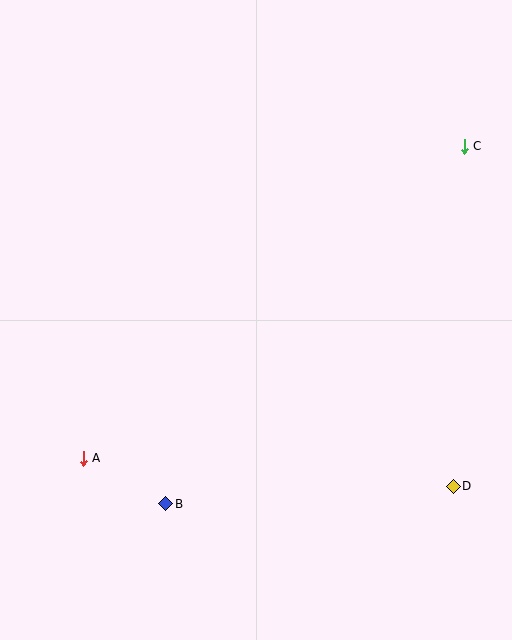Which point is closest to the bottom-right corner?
Point D is closest to the bottom-right corner.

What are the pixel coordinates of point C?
Point C is at (464, 146).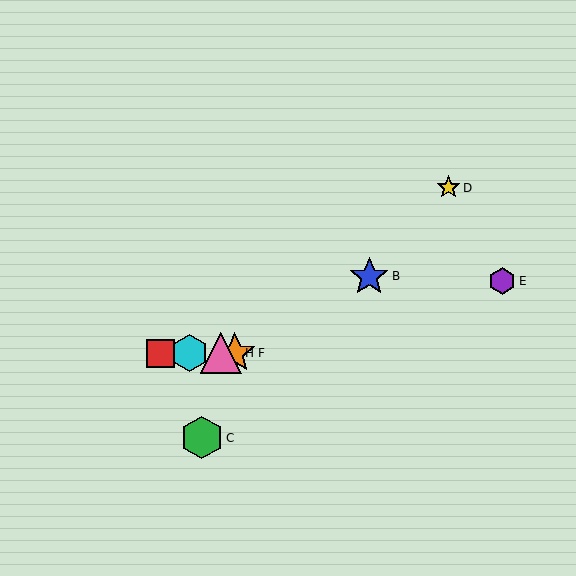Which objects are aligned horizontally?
Objects A, F, G, H are aligned horizontally.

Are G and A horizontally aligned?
Yes, both are at y≈353.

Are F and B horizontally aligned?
No, F is at y≈353 and B is at y≈277.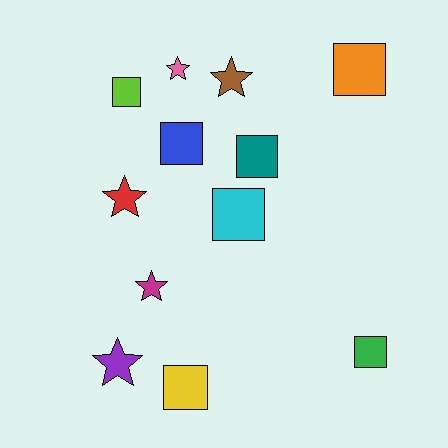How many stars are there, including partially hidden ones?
There are 5 stars.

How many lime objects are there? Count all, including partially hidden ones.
There is 1 lime object.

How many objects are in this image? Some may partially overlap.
There are 12 objects.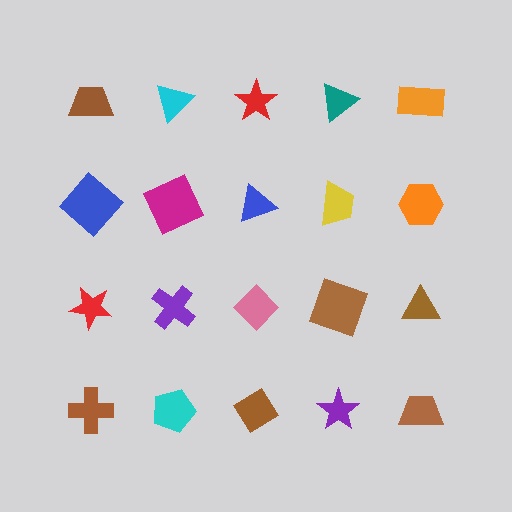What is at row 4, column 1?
A brown cross.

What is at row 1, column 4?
A teal triangle.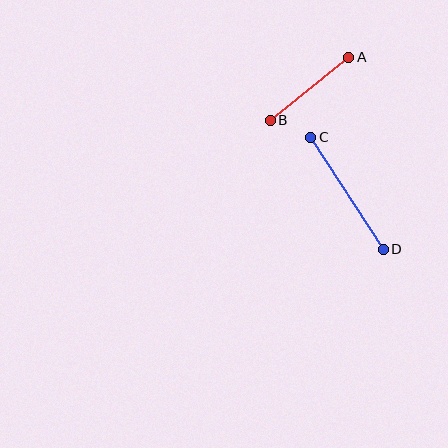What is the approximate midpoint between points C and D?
The midpoint is at approximately (347, 193) pixels.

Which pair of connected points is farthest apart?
Points C and D are farthest apart.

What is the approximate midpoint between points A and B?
The midpoint is at approximately (310, 89) pixels.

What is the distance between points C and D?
The distance is approximately 134 pixels.